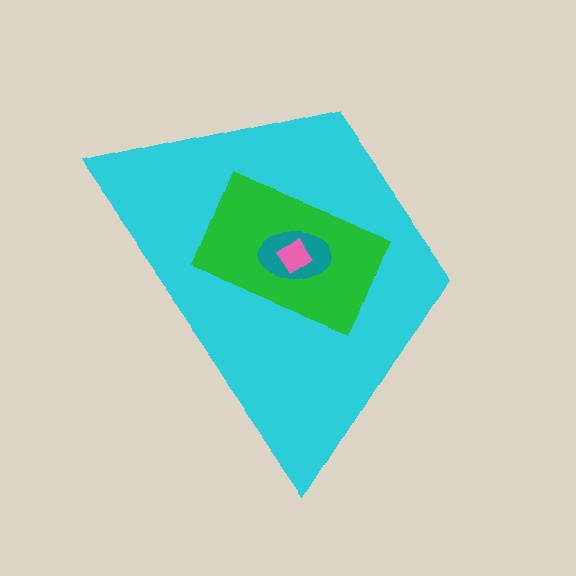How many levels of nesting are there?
4.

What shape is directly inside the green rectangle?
The teal ellipse.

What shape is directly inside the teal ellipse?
The pink diamond.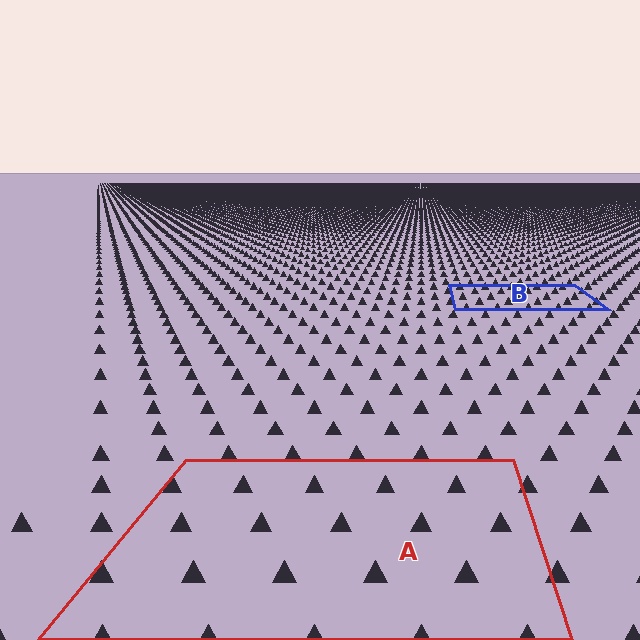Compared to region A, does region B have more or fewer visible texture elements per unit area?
Region B has more texture elements per unit area — they are packed more densely because it is farther away.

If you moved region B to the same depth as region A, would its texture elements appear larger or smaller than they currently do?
They would appear larger. At a closer depth, the same texture elements are projected at a bigger on-screen size.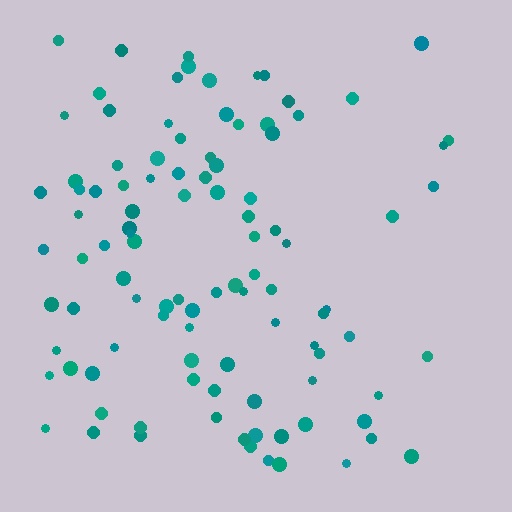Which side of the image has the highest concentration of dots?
The left.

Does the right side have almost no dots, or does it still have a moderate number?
Still a moderate number, just noticeably fewer than the left.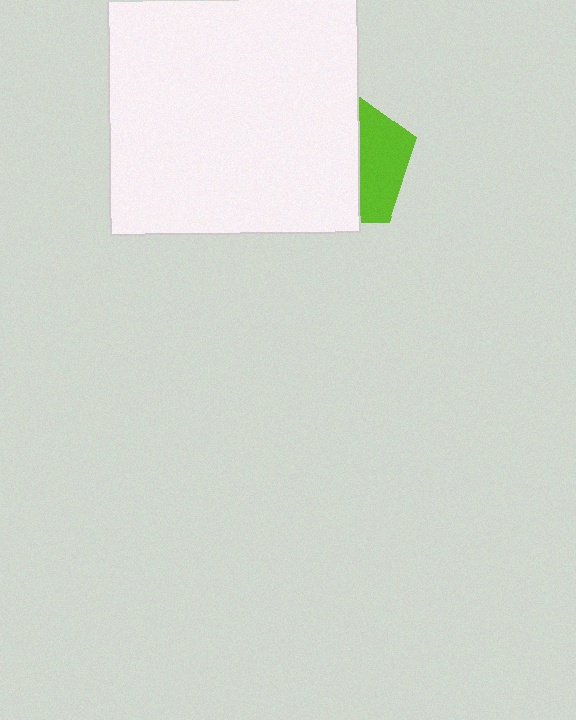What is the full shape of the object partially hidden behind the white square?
The partially hidden object is a lime pentagon.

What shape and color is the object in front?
The object in front is a white square.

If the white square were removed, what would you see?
You would see the complete lime pentagon.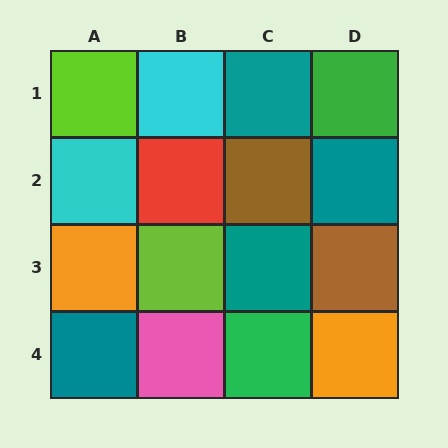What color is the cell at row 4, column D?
Orange.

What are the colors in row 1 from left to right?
Lime, cyan, teal, green.